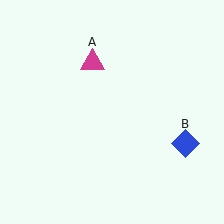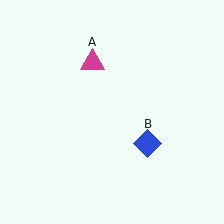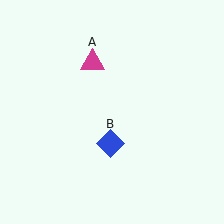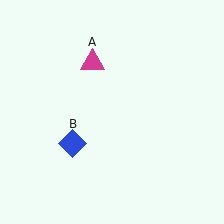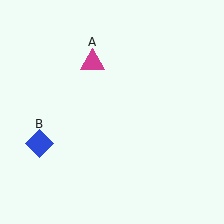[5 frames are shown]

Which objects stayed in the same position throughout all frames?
Magenta triangle (object A) remained stationary.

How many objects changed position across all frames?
1 object changed position: blue diamond (object B).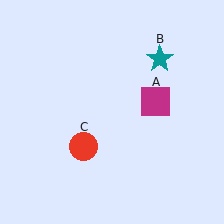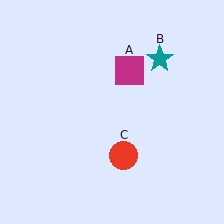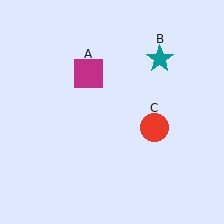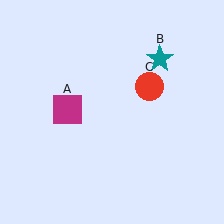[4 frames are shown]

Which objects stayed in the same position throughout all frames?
Teal star (object B) remained stationary.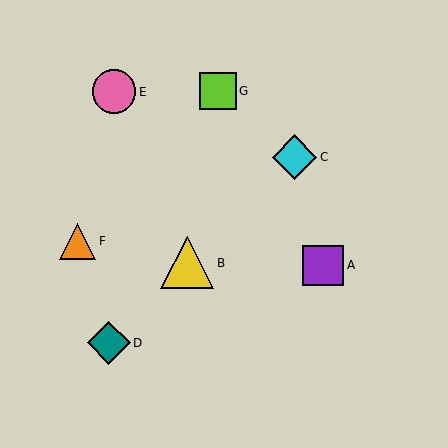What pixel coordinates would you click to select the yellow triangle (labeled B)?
Click at (187, 263) to select the yellow triangle B.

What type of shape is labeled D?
Shape D is a teal diamond.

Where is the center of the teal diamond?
The center of the teal diamond is at (109, 343).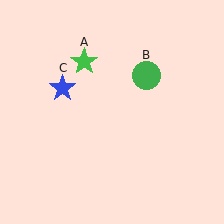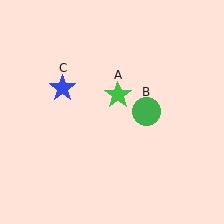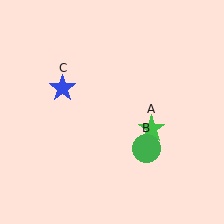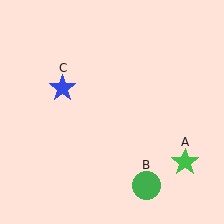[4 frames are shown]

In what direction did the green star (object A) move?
The green star (object A) moved down and to the right.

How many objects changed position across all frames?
2 objects changed position: green star (object A), green circle (object B).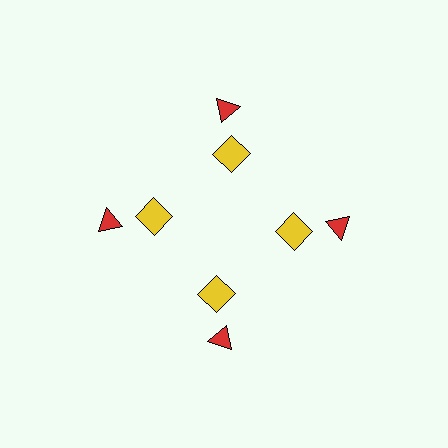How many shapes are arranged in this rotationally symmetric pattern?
There are 8 shapes, arranged in 4 groups of 2.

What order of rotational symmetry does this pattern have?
This pattern has 4-fold rotational symmetry.